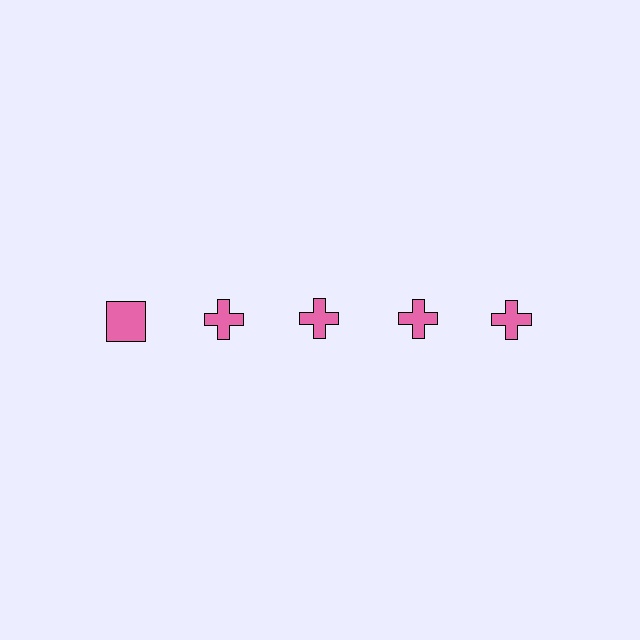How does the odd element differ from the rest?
It has a different shape: square instead of cross.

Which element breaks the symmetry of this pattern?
The pink square in the top row, leftmost column breaks the symmetry. All other shapes are pink crosses.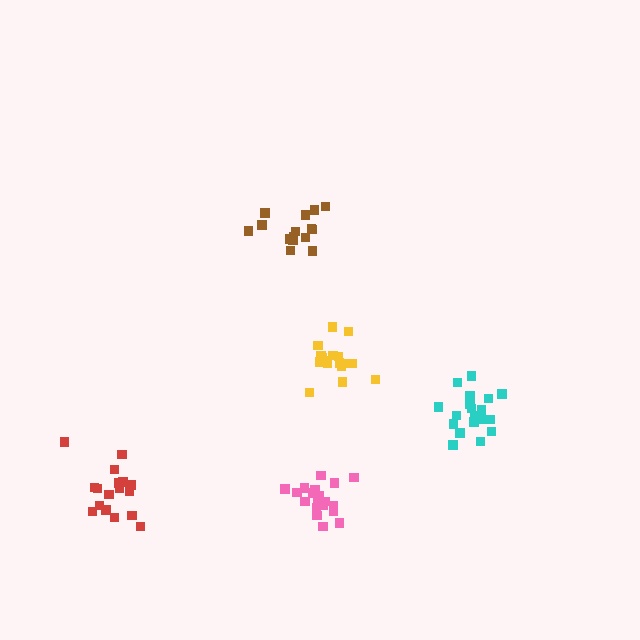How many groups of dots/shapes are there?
There are 5 groups.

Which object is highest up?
The brown cluster is topmost.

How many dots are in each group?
Group 1: 15 dots, Group 2: 19 dots, Group 3: 17 dots, Group 4: 19 dots, Group 5: 18 dots (88 total).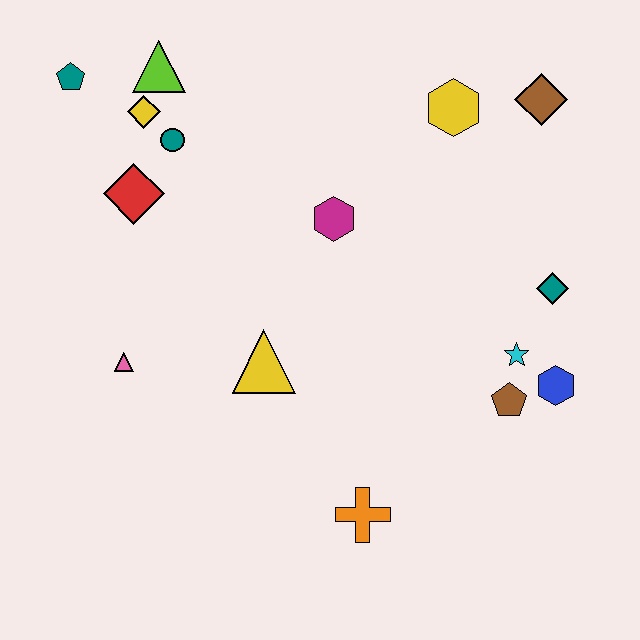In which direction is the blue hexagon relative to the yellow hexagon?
The blue hexagon is below the yellow hexagon.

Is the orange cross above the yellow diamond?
No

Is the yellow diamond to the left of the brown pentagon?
Yes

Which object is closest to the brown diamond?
The yellow hexagon is closest to the brown diamond.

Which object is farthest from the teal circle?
The blue hexagon is farthest from the teal circle.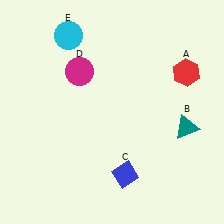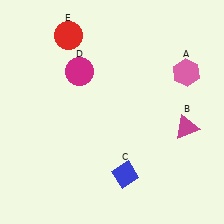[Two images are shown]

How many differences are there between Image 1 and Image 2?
There are 3 differences between the two images.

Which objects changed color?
A changed from red to pink. B changed from teal to magenta. E changed from cyan to red.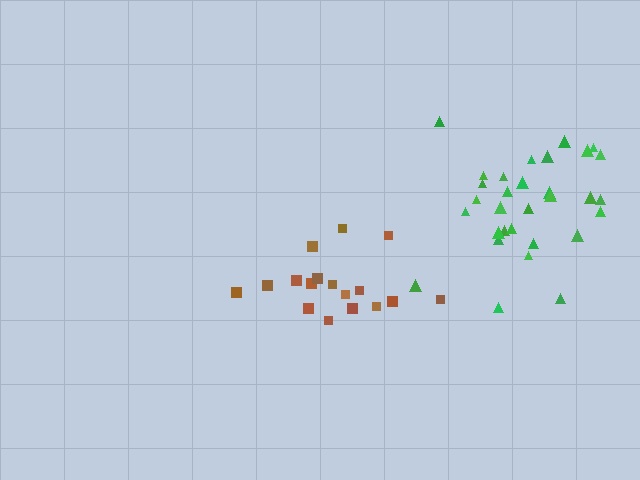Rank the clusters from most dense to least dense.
green, brown.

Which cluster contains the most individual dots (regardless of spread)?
Green (31).